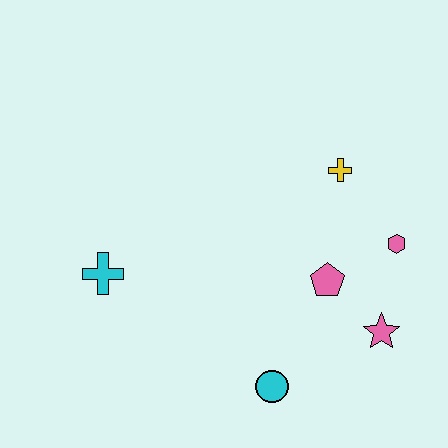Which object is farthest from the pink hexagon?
The cyan cross is farthest from the pink hexagon.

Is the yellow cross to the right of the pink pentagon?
Yes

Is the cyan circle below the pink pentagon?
Yes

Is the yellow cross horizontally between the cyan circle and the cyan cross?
No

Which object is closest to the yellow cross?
The pink hexagon is closest to the yellow cross.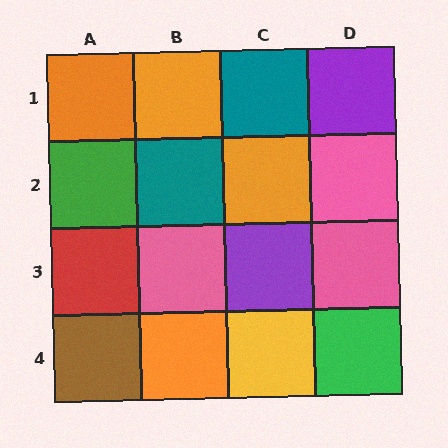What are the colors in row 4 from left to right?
Brown, orange, yellow, green.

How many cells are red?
1 cell is red.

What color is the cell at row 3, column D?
Pink.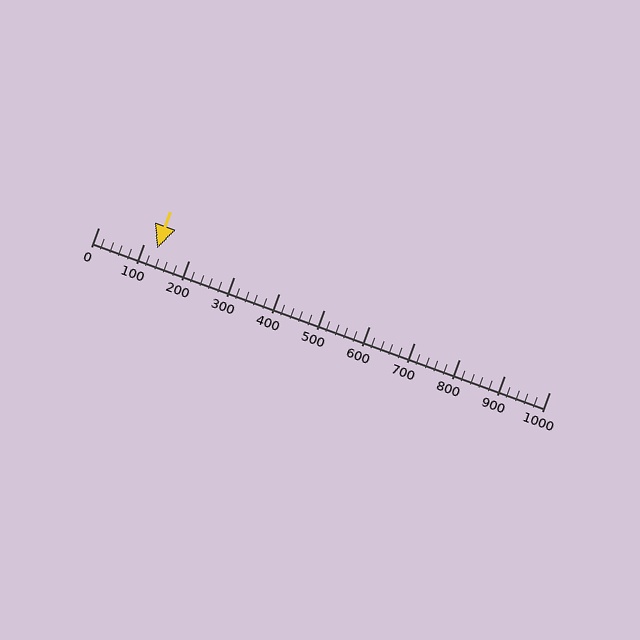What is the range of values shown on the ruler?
The ruler shows values from 0 to 1000.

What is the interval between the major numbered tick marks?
The major tick marks are spaced 100 units apart.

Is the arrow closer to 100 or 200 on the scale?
The arrow is closer to 100.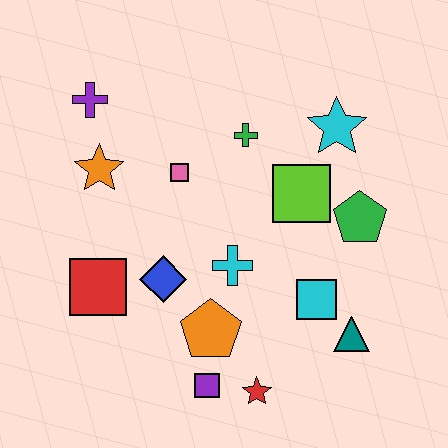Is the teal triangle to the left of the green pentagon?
Yes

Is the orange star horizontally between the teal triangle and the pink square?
No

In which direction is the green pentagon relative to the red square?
The green pentagon is to the right of the red square.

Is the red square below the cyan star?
Yes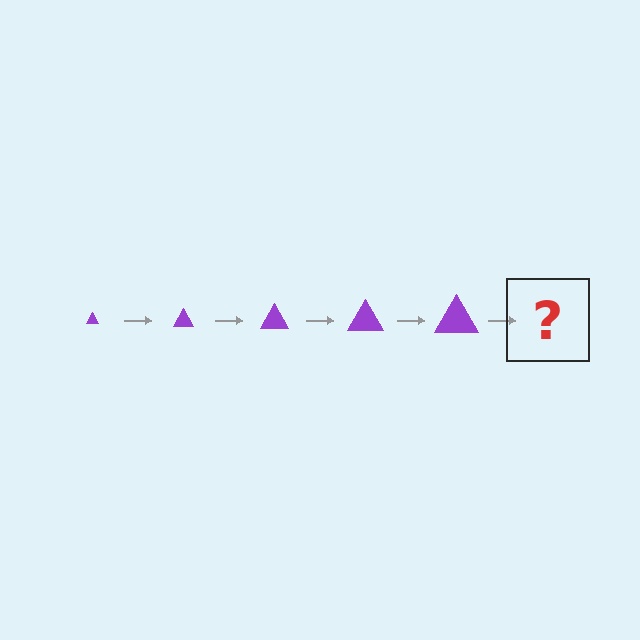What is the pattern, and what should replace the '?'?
The pattern is that the triangle gets progressively larger each step. The '?' should be a purple triangle, larger than the previous one.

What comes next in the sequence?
The next element should be a purple triangle, larger than the previous one.